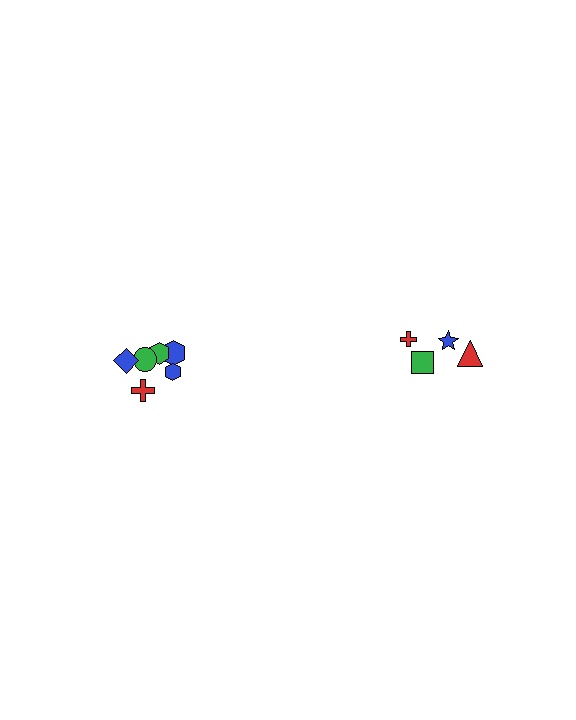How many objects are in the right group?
There are 4 objects.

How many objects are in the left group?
There are 6 objects.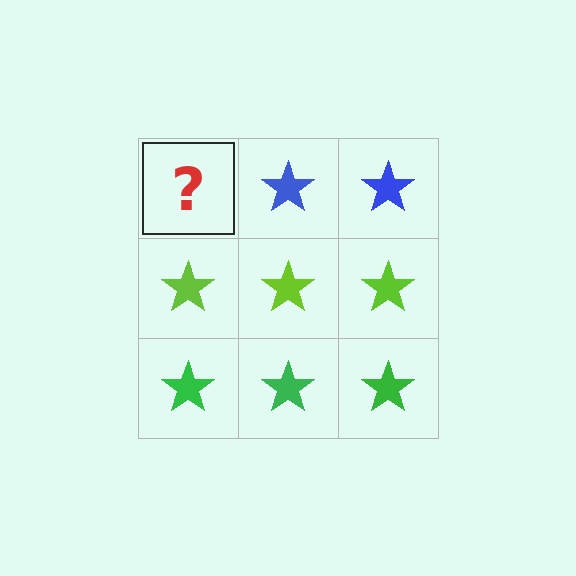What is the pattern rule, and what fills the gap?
The rule is that each row has a consistent color. The gap should be filled with a blue star.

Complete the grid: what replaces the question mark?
The question mark should be replaced with a blue star.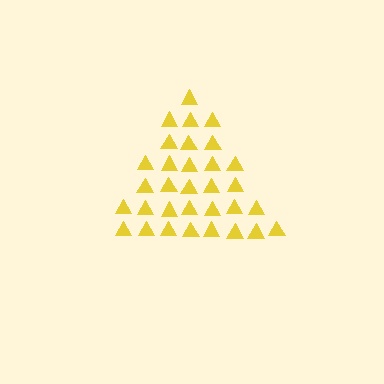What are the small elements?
The small elements are triangles.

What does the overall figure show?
The overall figure shows a triangle.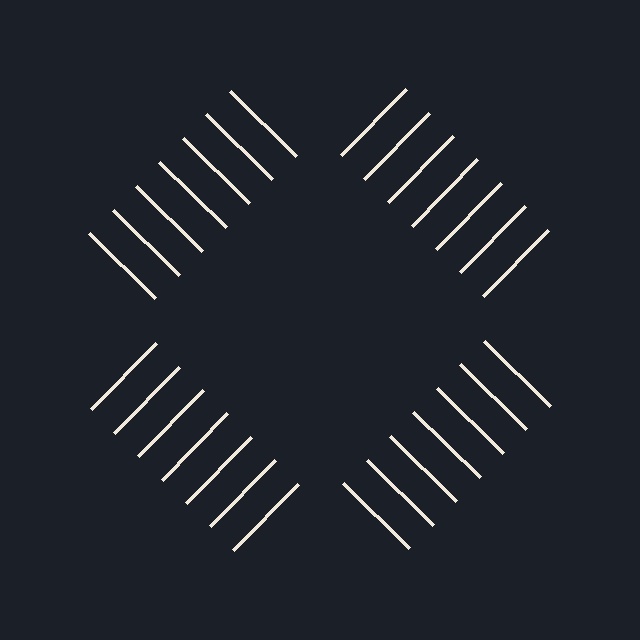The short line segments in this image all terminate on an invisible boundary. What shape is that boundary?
An illusory square — the line segments terminate on its edges but no continuous stroke is drawn.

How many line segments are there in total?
28 — 7 along each of the 4 edges.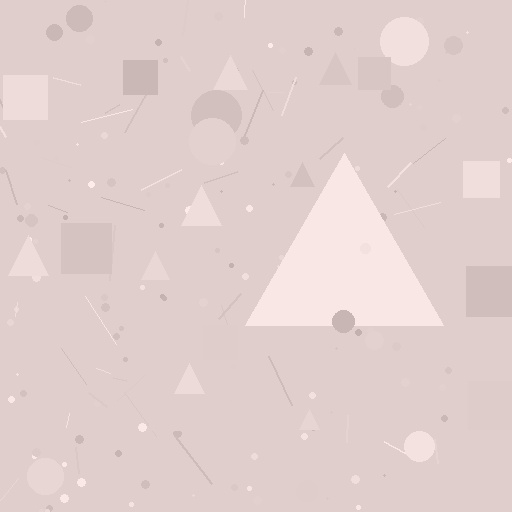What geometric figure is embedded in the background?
A triangle is embedded in the background.